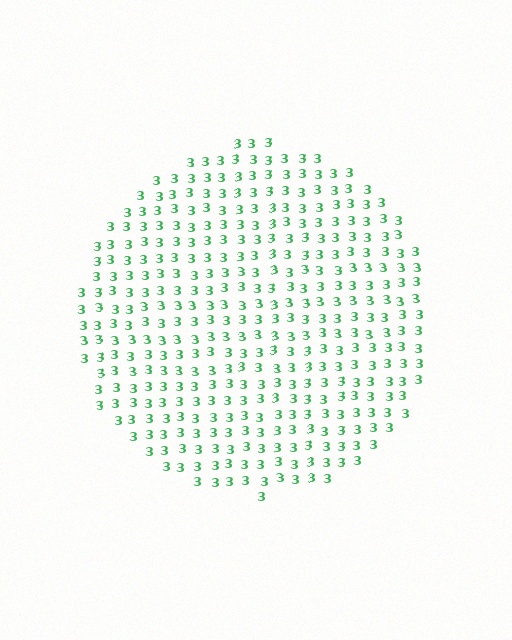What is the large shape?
The large shape is a circle.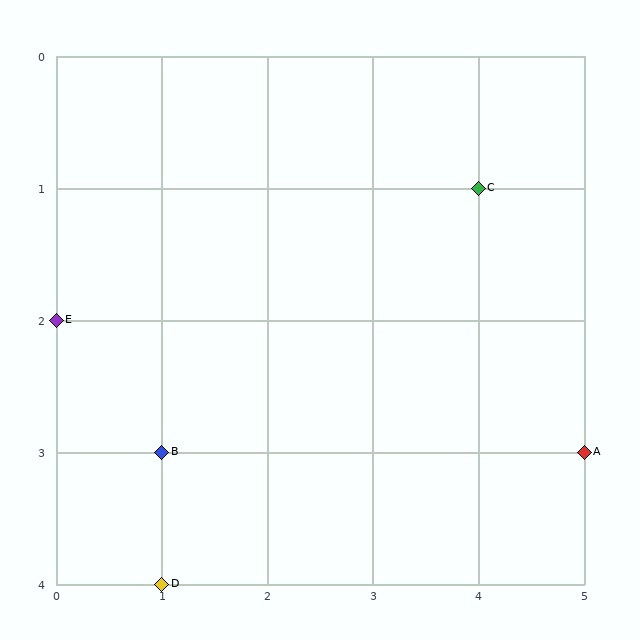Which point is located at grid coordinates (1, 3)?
Point B is at (1, 3).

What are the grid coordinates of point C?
Point C is at grid coordinates (4, 1).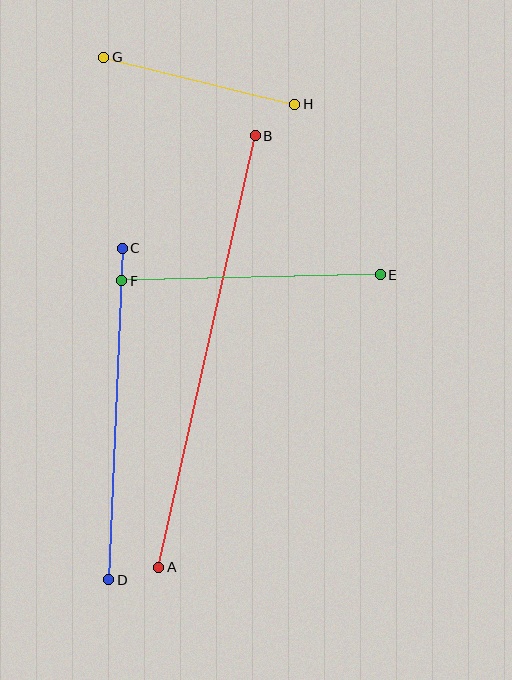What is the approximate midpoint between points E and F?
The midpoint is at approximately (251, 278) pixels.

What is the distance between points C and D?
The distance is approximately 331 pixels.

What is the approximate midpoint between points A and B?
The midpoint is at approximately (207, 352) pixels.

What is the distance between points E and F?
The distance is approximately 258 pixels.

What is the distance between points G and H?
The distance is approximately 197 pixels.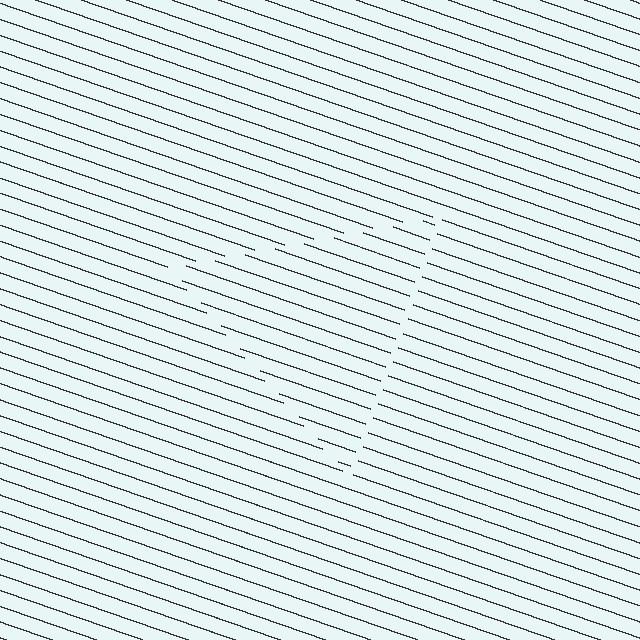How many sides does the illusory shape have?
3 sides — the line-ends trace a triangle.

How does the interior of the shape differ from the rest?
The interior of the shape contains the same grating, shifted by half a period — the contour is defined by the phase discontinuity where line-ends from the inner and outer gratings abut.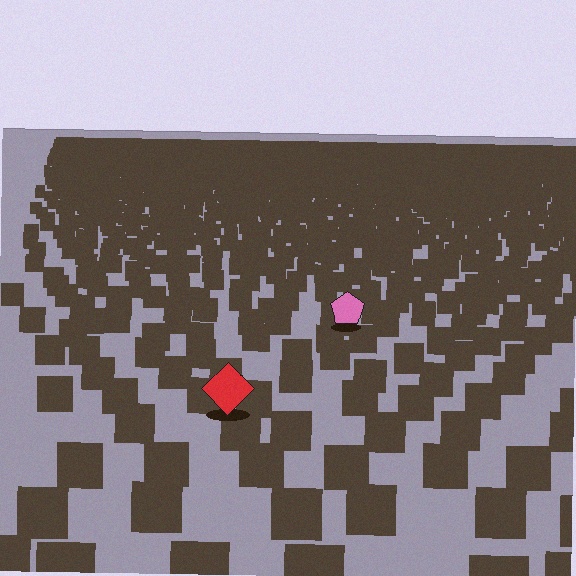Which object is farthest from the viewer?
The pink pentagon is farthest from the viewer. It appears smaller and the ground texture around it is denser.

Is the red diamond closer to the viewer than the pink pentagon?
Yes. The red diamond is closer — you can tell from the texture gradient: the ground texture is coarser near it.